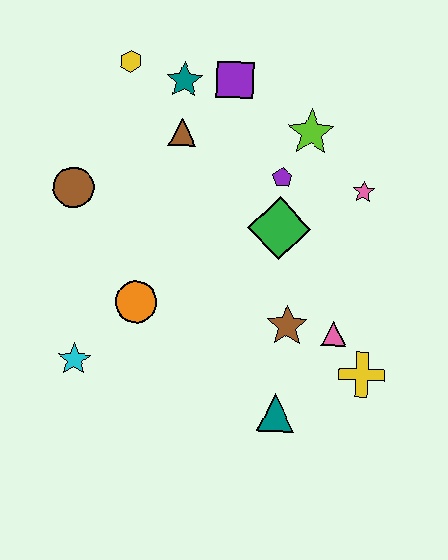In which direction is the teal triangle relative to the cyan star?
The teal triangle is to the right of the cyan star.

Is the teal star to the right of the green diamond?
No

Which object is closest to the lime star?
The purple pentagon is closest to the lime star.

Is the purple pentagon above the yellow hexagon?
No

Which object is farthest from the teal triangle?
The yellow hexagon is farthest from the teal triangle.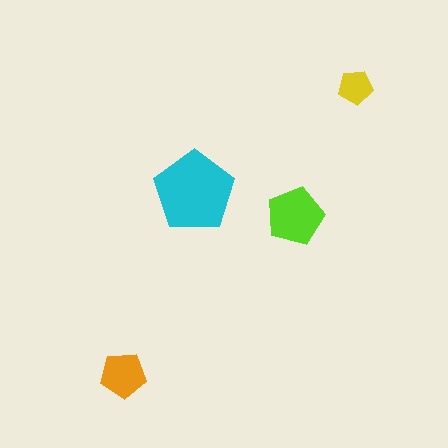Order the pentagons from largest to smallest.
the cyan one, the lime one, the orange one, the yellow one.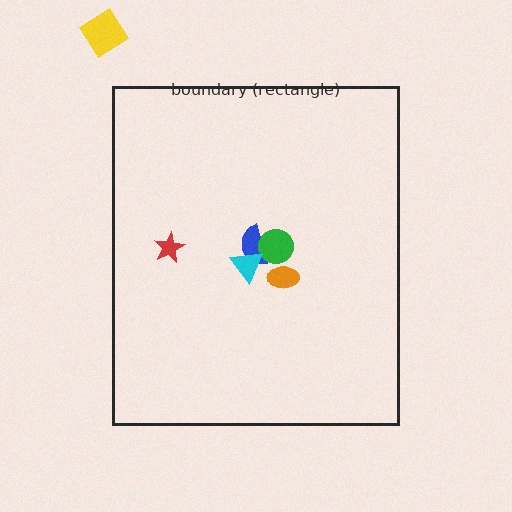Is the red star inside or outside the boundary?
Inside.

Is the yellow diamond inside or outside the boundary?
Outside.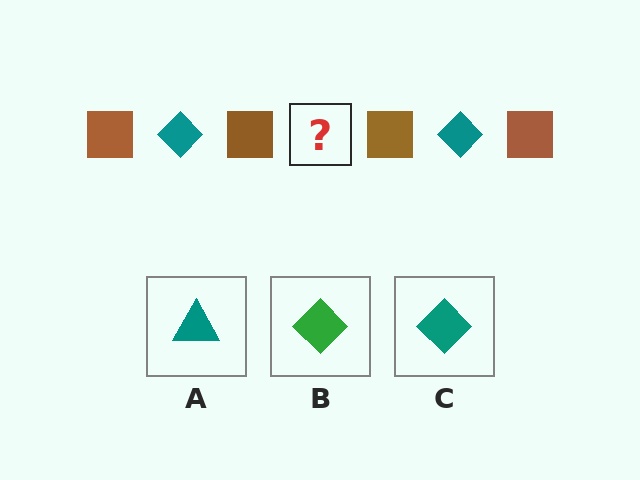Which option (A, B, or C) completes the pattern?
C.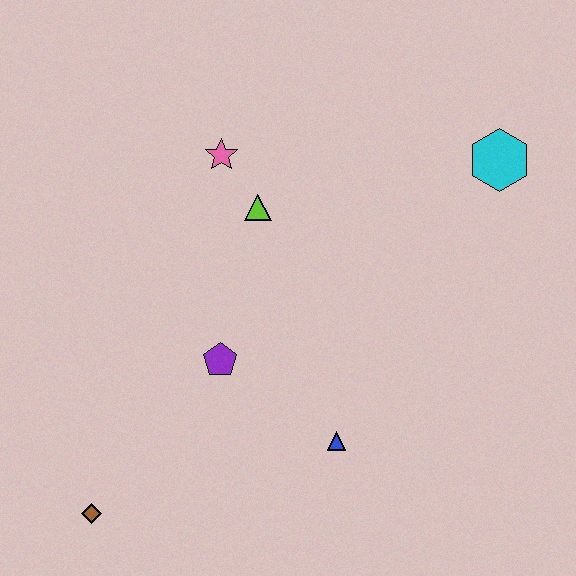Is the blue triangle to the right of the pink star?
Yes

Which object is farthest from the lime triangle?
The brown diamond is farthest from the lime triangle.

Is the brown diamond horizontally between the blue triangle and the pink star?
No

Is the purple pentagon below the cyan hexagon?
Yes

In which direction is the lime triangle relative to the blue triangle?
The lime triangle is above the blue triangle.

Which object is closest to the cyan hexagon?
The lime triangle is closest to the cyan hexagon.